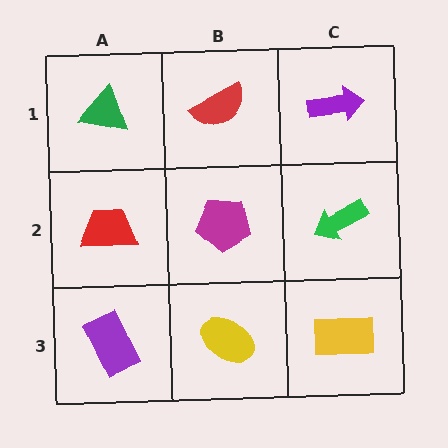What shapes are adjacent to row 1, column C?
A green arrow (row 2, column C), a red semicircle (row 1, column B).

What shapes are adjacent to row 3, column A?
A red trapezoid (row 2, column A), a yellow ellipse (row 3, column B).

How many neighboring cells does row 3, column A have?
2.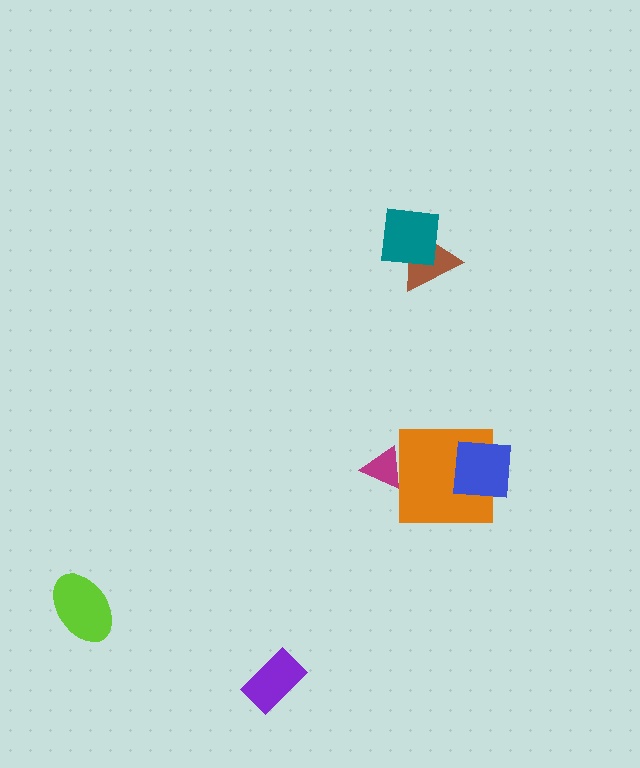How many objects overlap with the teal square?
1 object overlaps with the teal square.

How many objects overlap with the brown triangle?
1 object overlaps with the brown triangle.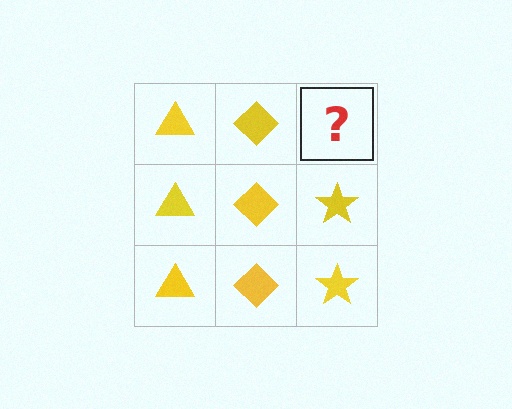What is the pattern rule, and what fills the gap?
The rule is that each column has a consistent shape. The gap should be filled with a yellow star.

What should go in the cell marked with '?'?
The missing cell should contain a yellow star.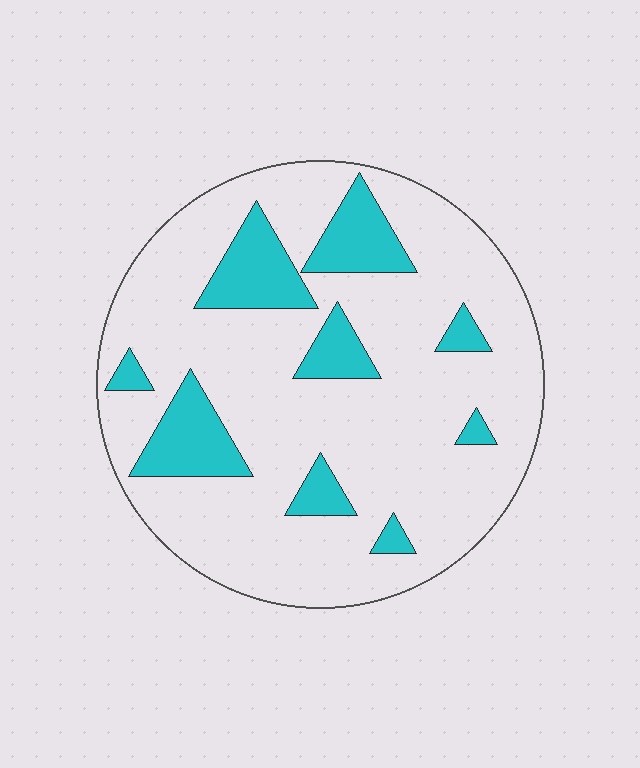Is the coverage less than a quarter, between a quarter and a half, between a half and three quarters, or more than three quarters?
Less than a quarter.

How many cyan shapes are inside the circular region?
9.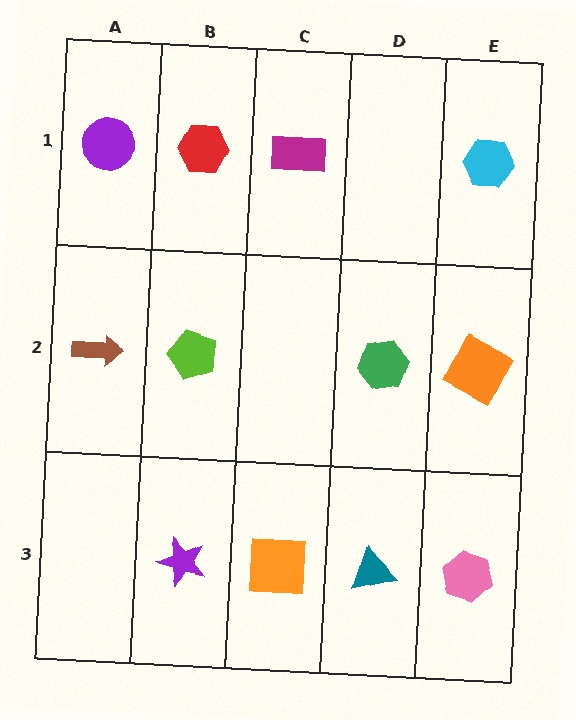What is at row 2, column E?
An orange square.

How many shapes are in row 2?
4 shapes.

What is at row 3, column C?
An orange square.